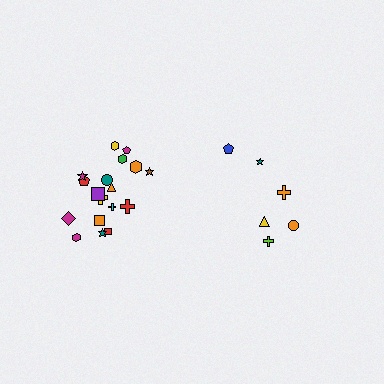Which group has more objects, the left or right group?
The left group.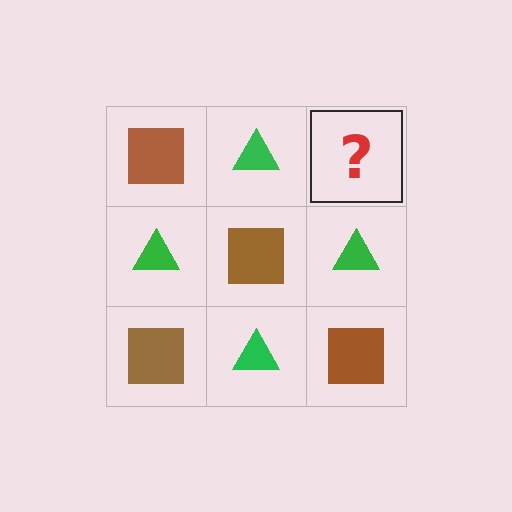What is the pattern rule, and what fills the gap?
The rule is that it alternates brown square and green triangle in a checkerboard pattern. The gap should be filled with a brown square.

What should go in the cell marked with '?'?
The missing cell should contain a brown square.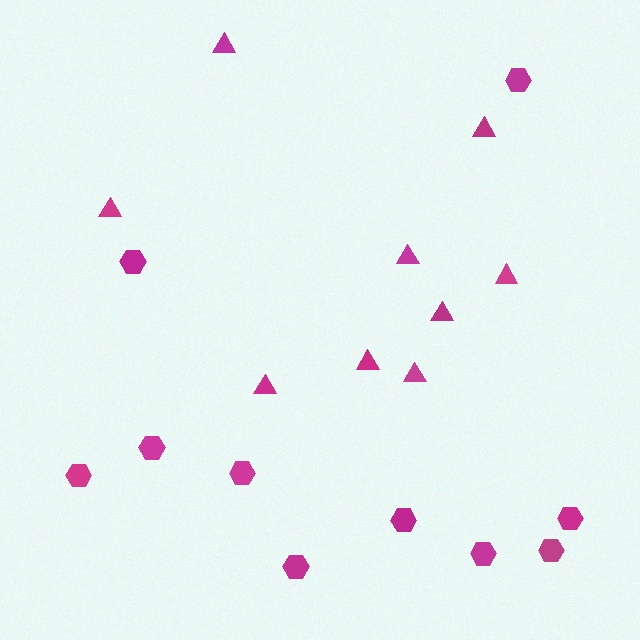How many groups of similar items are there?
There are 2 groups: one group of triangles (9) and one group of hexagons (10).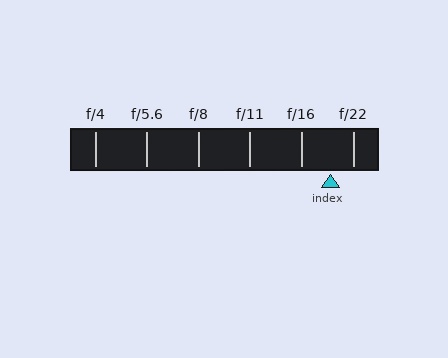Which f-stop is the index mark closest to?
The index mark is closest to f/22.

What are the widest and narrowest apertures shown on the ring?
The widest aperture shown is f/4 and the narrowest is f/22.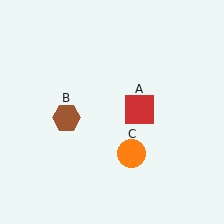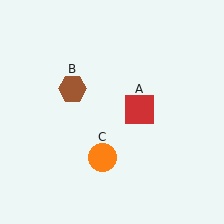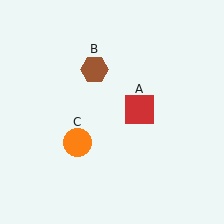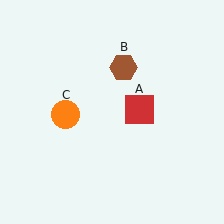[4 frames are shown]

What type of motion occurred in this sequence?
The brown hexagon (object B), orange circle (object C) rotated clockwise around the center of the scene.